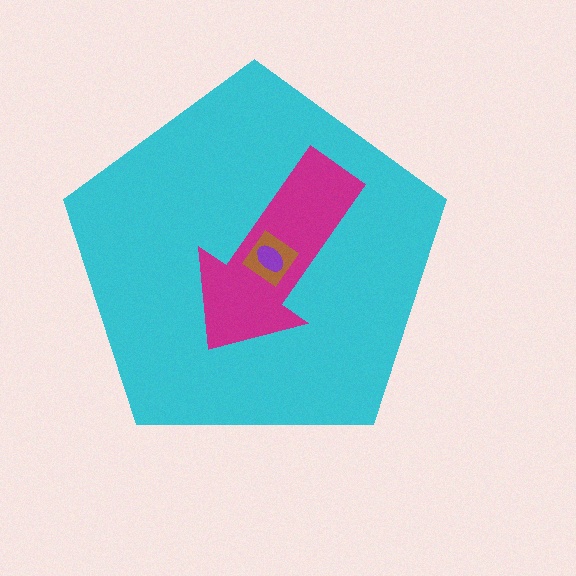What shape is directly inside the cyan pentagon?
The magenta arrow.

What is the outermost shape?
The cyan pentagon.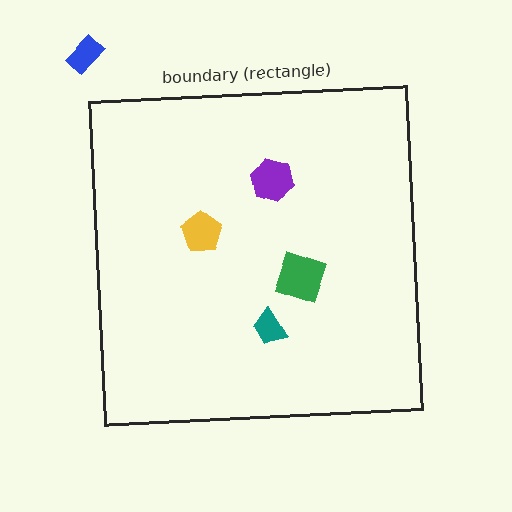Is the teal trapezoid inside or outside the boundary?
Inside.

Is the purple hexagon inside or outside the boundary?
Inside.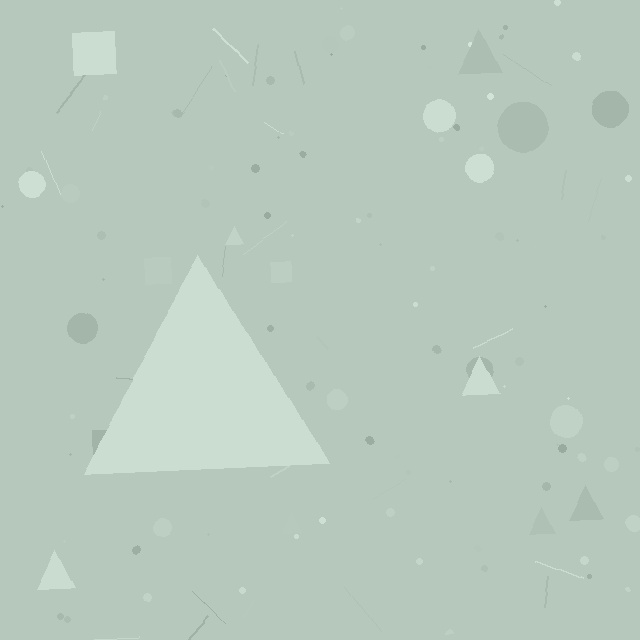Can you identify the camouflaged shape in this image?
The camouflaged shape is a triangle.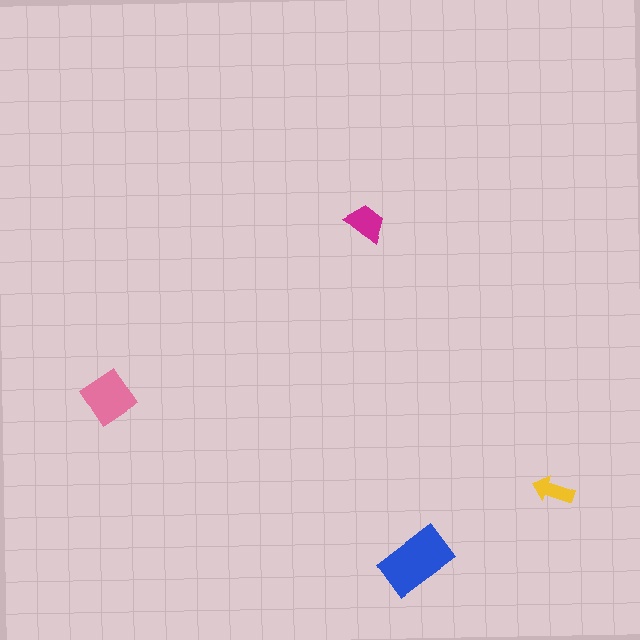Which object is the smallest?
The yellow arrow.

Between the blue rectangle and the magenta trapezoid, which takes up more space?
The blue rectangle.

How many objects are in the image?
There are 4 objects in the image.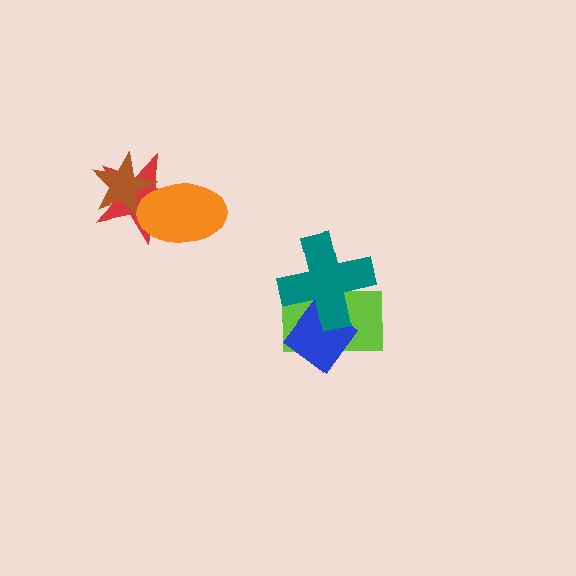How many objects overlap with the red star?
2 objects overlap with the red star.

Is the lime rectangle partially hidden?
Yes, it is partially covered by another shape.